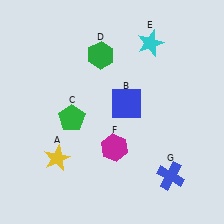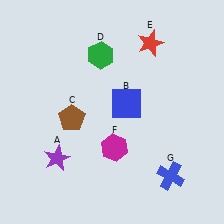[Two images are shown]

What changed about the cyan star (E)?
In Image 1, E is cyan. In Image 2, it changed to red.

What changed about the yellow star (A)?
In Image 1, A is yellow. In Image 2, it changed to purple.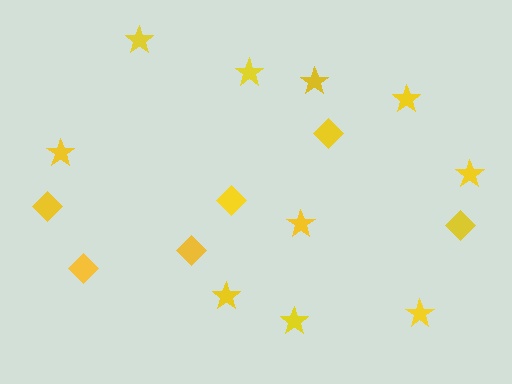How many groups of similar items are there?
There are 2 groups: one group of diamonds (6) and one group of stars (10).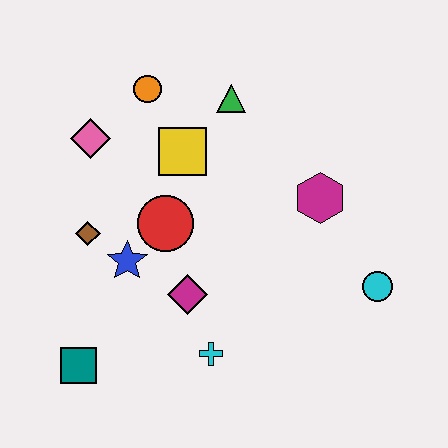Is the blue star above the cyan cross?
Yes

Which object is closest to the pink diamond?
The orange circle is closest to the pink diamond.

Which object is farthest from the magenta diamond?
The orange circle is farthest from the magenta diamond.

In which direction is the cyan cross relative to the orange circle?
The cyan cross is below the orange circle.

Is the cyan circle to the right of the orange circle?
Yes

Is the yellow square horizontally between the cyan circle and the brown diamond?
Yes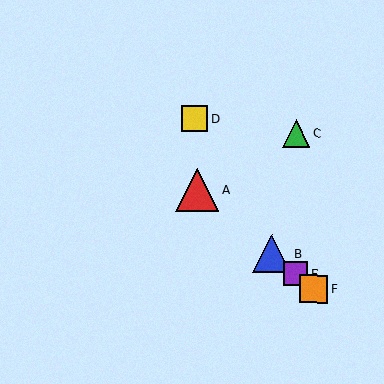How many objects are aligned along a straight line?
4 objects (A, B, E, F) are aligned along a straight line.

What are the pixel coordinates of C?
Object C is at (296, 134).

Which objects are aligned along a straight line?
Objects A, B, E, F are aligned along a straight line.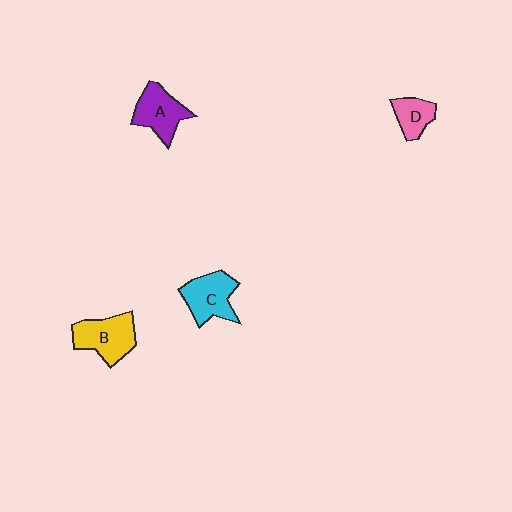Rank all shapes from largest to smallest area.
From largest to smallest: B (yellow), C (cyan), A (purple), D (pink).